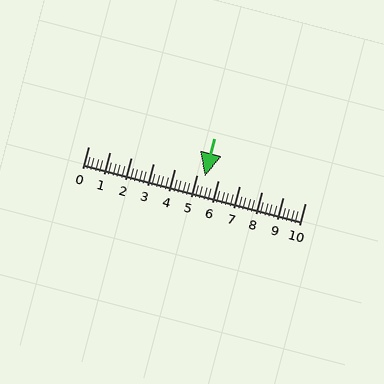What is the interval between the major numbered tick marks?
The major tick marks are spaced 1 units apart.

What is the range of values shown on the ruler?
The ruler shows values from 0 to 10.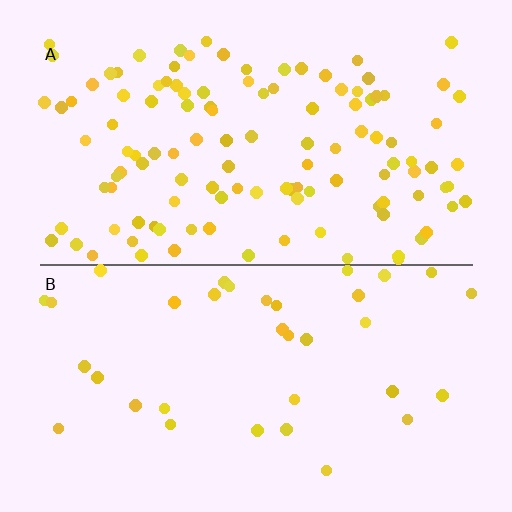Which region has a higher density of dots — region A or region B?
A (the top).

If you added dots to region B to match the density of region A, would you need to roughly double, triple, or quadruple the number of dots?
Approximately triple.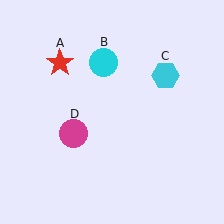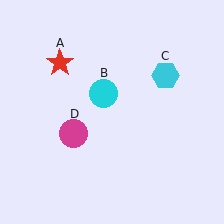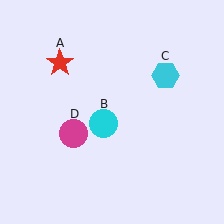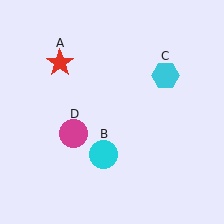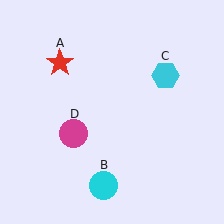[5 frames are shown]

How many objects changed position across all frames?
1 object changed position: cyan circle (object B).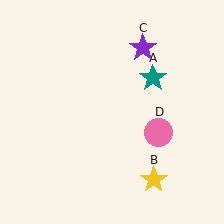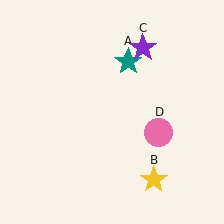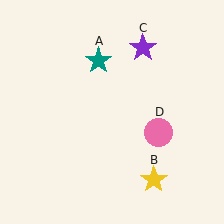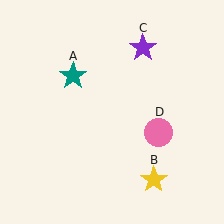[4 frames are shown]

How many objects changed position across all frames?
1 object changed position: teal star (object A).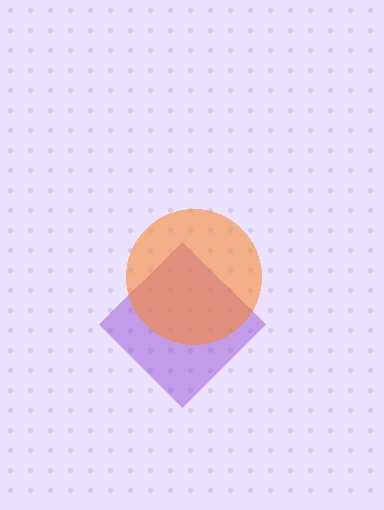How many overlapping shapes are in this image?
There are 2 overlapping shapes in the image.